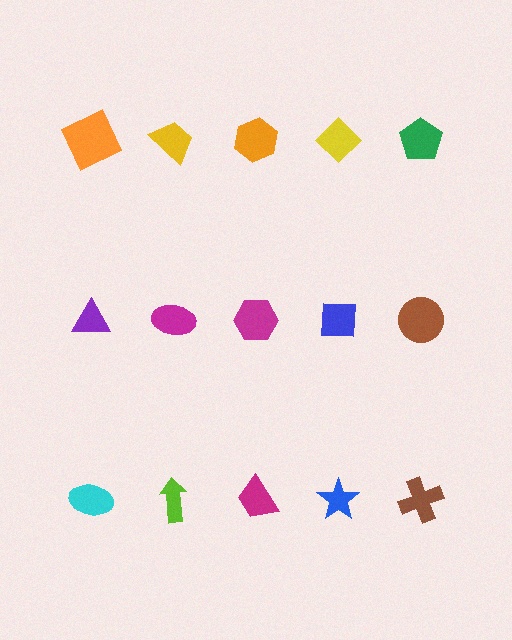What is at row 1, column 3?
An orange hexagon.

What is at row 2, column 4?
A blue square.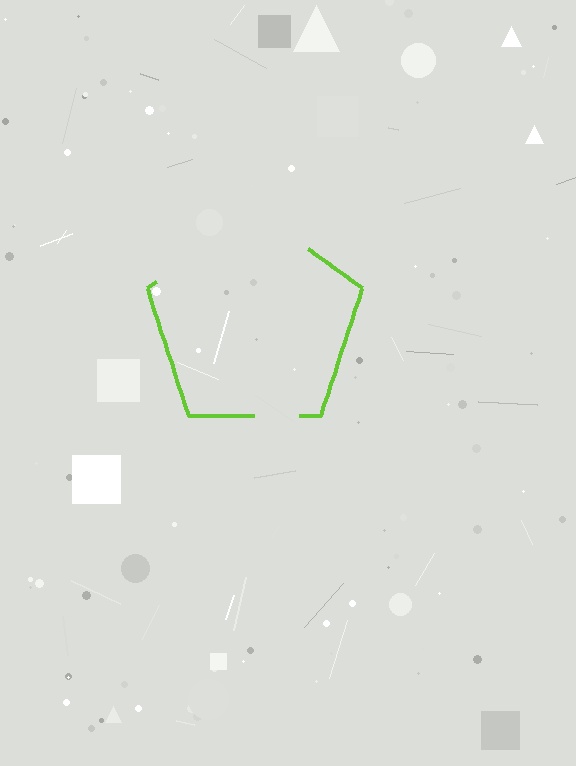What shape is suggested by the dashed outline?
The dashed outline suggests a pentagon.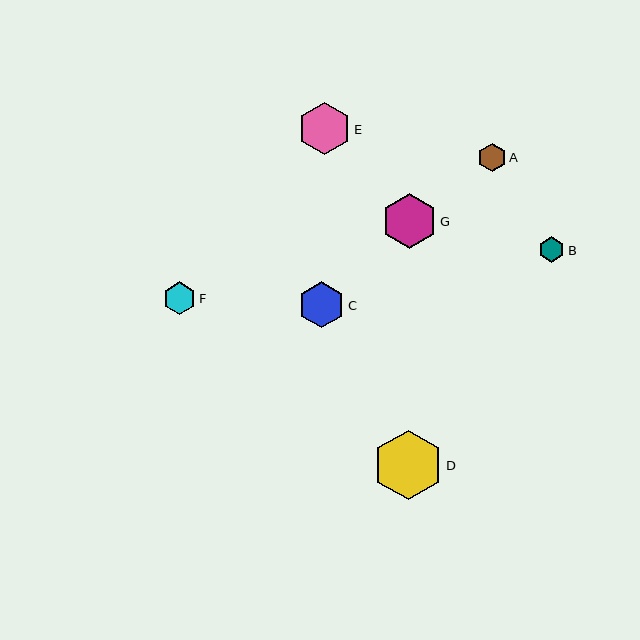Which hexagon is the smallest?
Hexagon B is the smallest with a size of approximately 25 pixels.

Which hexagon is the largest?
Hexagon D is the largest with a size of approximately 70 pixels.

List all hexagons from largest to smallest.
From largest to smallest: D, G, E, C, F, A, B.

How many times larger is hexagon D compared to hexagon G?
Hexagon D is approximately 1.3 times the size of hexagon G.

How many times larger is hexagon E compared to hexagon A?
Hexagon E is approximately 1.9 times the size of hexagon A.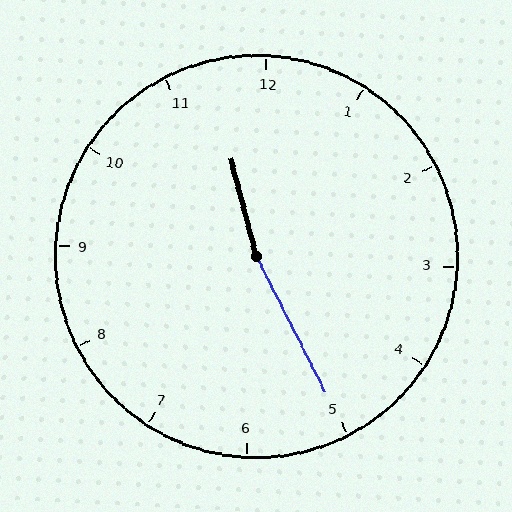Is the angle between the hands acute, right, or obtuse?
It is obtuse.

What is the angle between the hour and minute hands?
Approximately 168 degrees.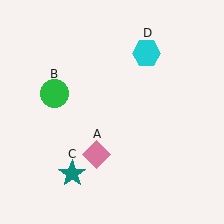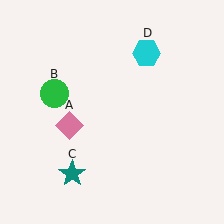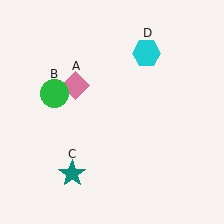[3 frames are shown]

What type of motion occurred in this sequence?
The pink diamond (object A) rotated clockwise around the center of the scene.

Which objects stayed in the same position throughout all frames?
Green circle (object B) and teal star (object C) and cyan hexagon (object D) remained stationary.